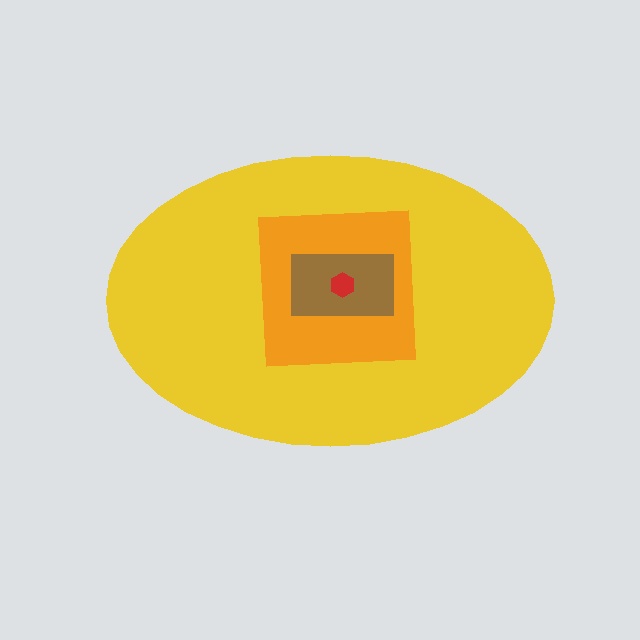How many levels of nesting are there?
4.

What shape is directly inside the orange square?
The brown rectangle.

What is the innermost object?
The red hexagon.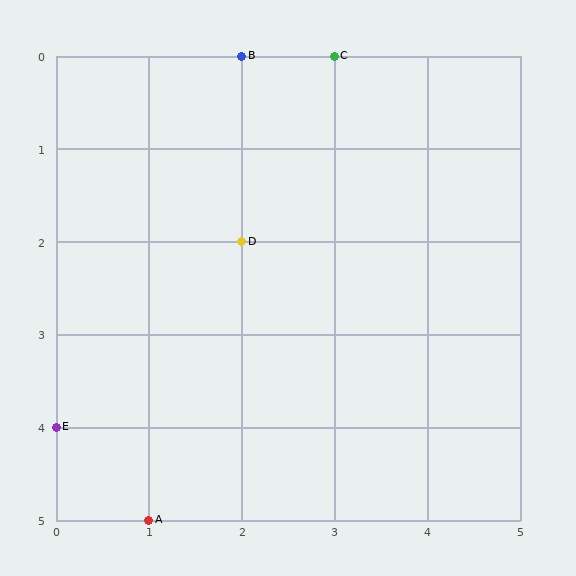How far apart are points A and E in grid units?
Points A and E are 1 column and 1 row apart (about 1.4 grid units diagonally).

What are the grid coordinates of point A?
Point A is at grid coordinates (1, 5).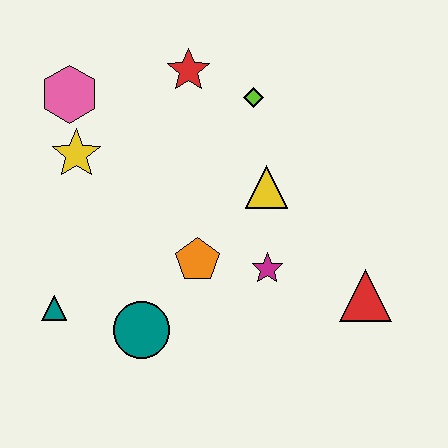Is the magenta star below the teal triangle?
No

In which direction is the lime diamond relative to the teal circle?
The lime diamond is above the teal circle.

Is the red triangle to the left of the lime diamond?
No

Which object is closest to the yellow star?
The pink hexagon is closest to the yellow star.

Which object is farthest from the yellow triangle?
The teal triangle is farthest from the yellow triangle.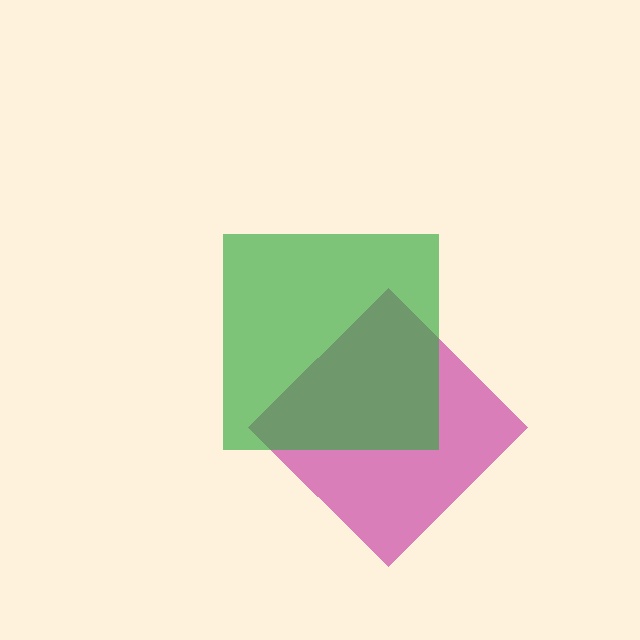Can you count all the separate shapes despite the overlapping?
Yes, there are 2 separate shapes.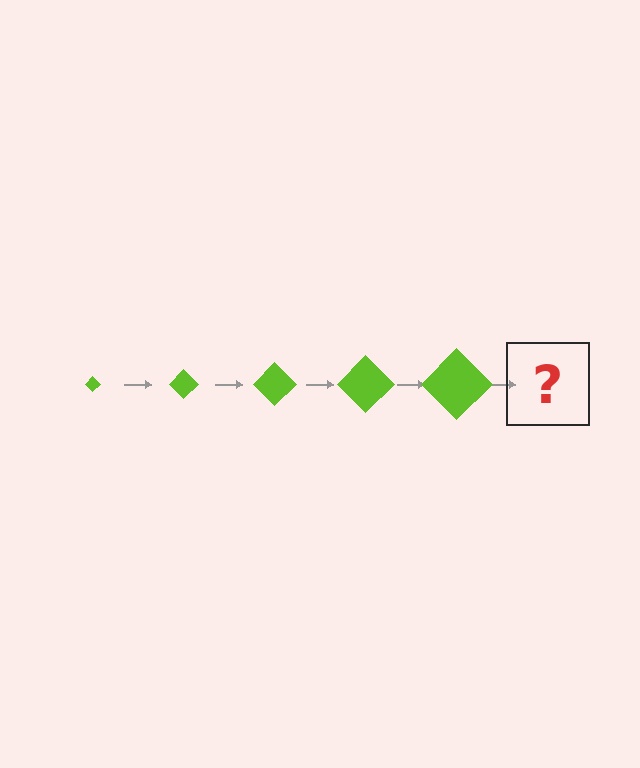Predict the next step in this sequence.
The next step is a lime diamond, larger than the previous one.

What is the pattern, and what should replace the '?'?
The pattern is that the diamond gets progressively larger each step. The '?' should be a lime diamond, larger than the previous one.